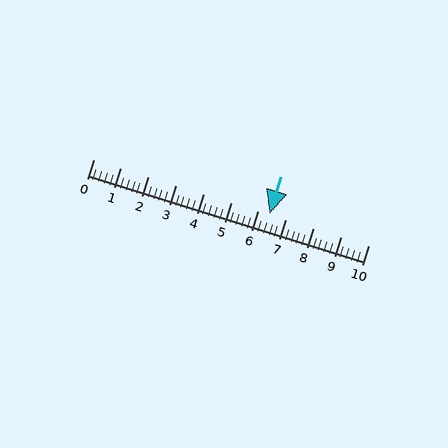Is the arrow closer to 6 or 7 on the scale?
The arrow is closer to 6.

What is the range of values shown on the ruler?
The ruler shows values from 0 to 10.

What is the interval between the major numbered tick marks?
The major tick marks are spaced 1 units apart.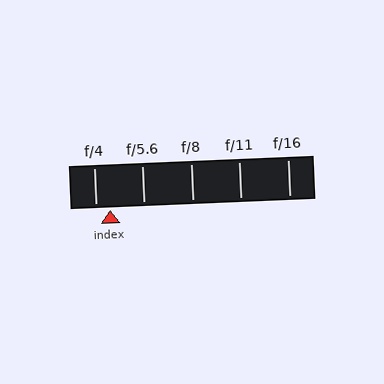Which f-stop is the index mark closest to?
The index mark is closest to f/4.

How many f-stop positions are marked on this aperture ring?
There are 5 f-stop positions marked.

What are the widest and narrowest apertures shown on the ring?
The widest aperture shown is f/4 and the narrowest is f/16.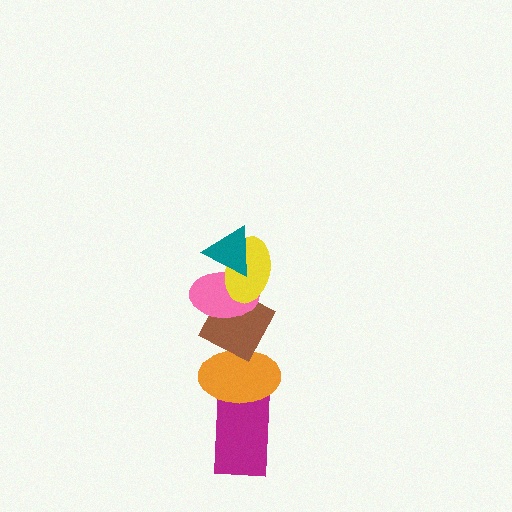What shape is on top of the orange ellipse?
The brown diamond is on top of the orange ellipse.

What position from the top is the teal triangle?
The teal triangle is 1st from the top.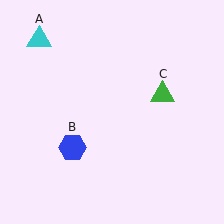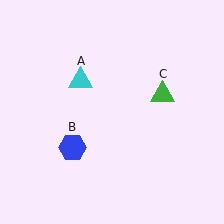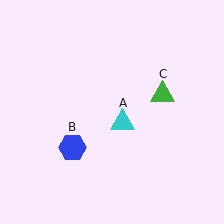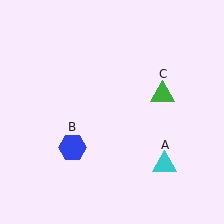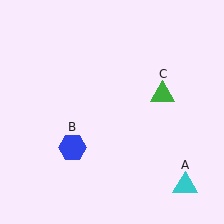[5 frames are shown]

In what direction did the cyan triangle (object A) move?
The cyan triangle (object A) moved down and to the right.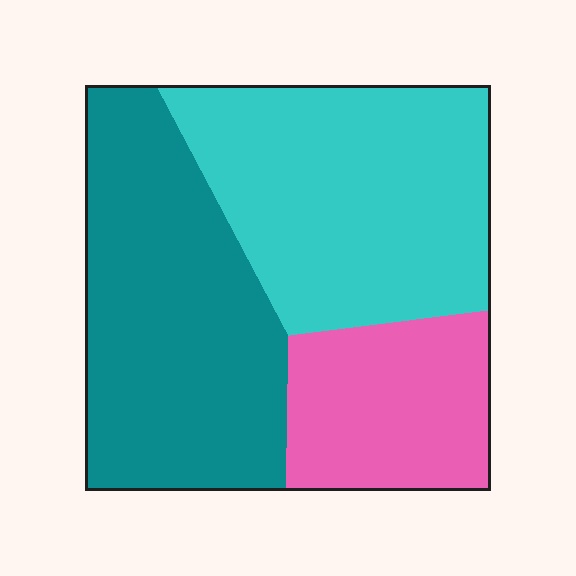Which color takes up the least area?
Pink, at roughly 20%.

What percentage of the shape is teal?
Teal covers about 40% of the shape.